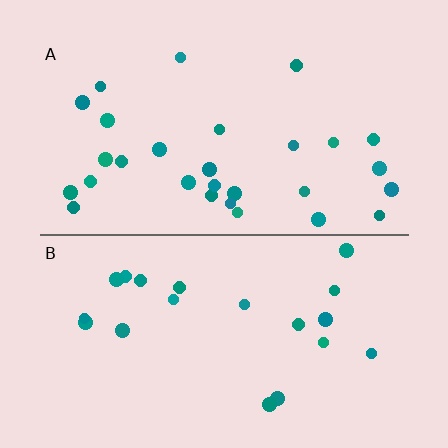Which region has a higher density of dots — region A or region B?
A (the top).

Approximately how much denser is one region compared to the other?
Approximately 1.4× — region A over region B.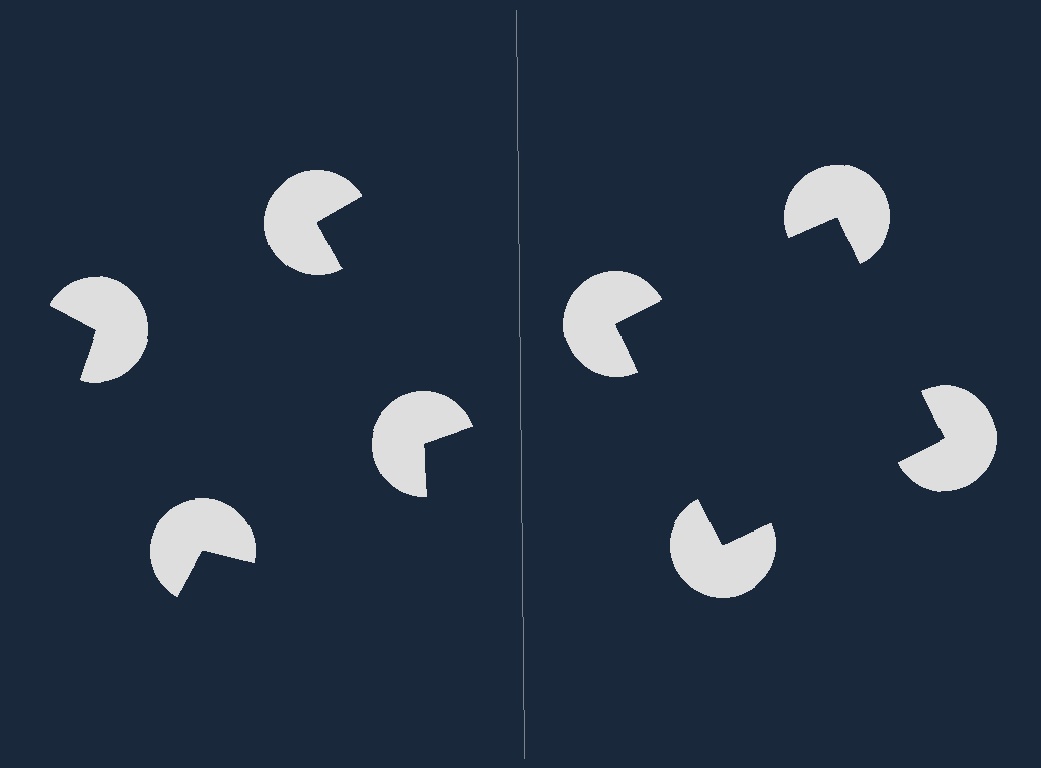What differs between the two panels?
The pac-man discs are positioned identically on both sides; only the wedge orientations differ. On the right they align to a square; on the left they are misaligned.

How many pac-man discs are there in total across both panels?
8 — 4 on each side.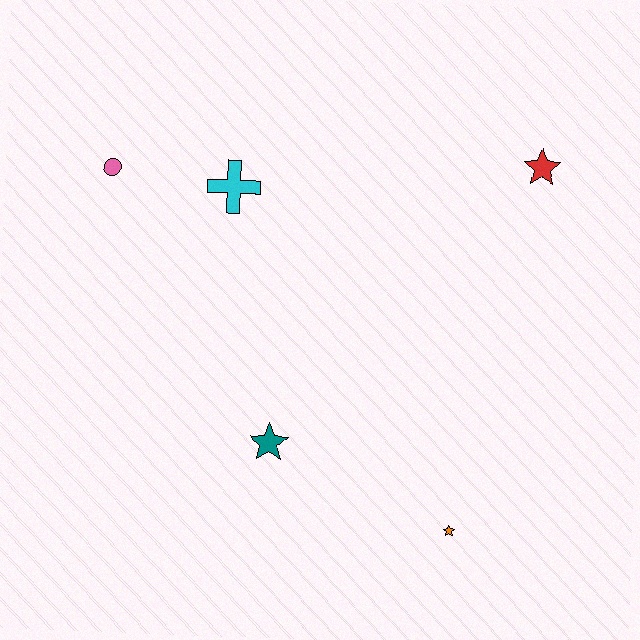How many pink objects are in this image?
There is 1 pink object.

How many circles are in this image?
There is 1 circle.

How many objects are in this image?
There are 5 objects.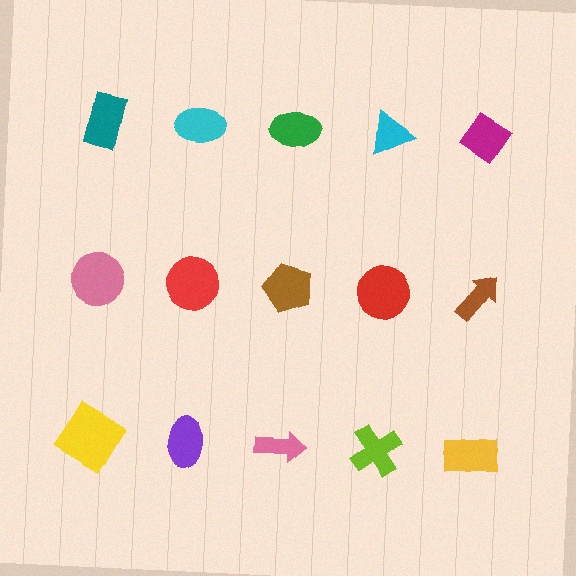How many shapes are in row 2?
5 shapes.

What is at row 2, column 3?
A brown pentagon.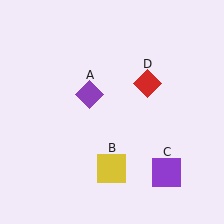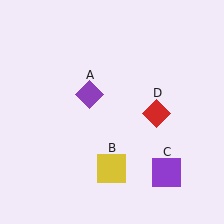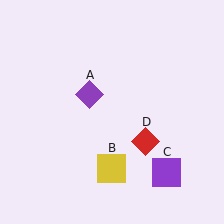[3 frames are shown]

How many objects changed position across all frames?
1 object changed position: red diamond (object D).